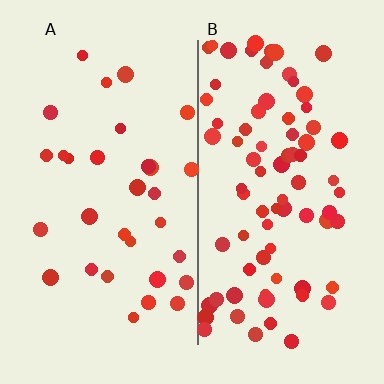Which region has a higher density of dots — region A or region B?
B (the right).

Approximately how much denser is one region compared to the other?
Approximately 2.5× — region B over region A.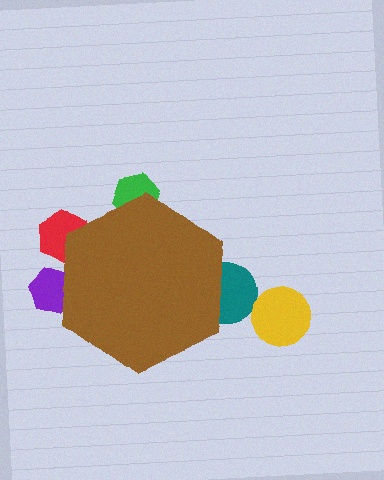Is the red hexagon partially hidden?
Yes, the red hexagon is partially hidden behind the brown hexagon.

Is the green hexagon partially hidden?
Yes, the green hexagon is partially hidden behind the brown hexagon.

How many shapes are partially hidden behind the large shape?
5 shapes are partially hidden.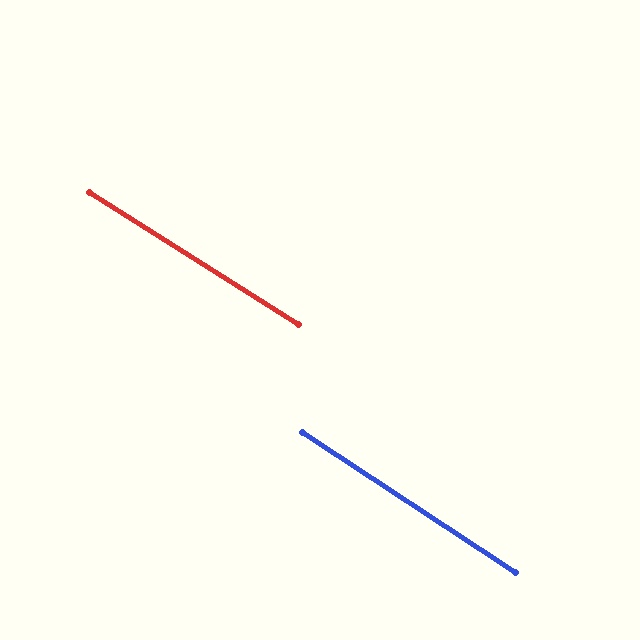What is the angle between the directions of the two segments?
Approximately 1 degree.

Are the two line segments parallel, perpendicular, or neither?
Parallel — their directions differ by only 0.9°.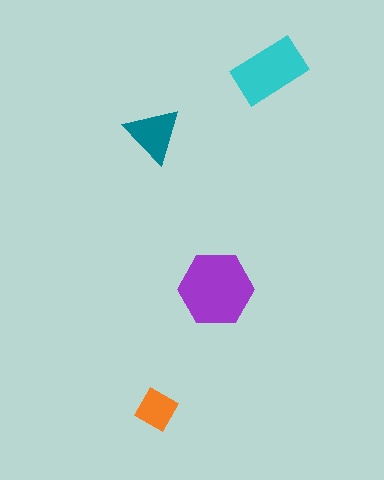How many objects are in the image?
There are 4 objects in the image.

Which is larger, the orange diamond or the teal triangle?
The teal triangle.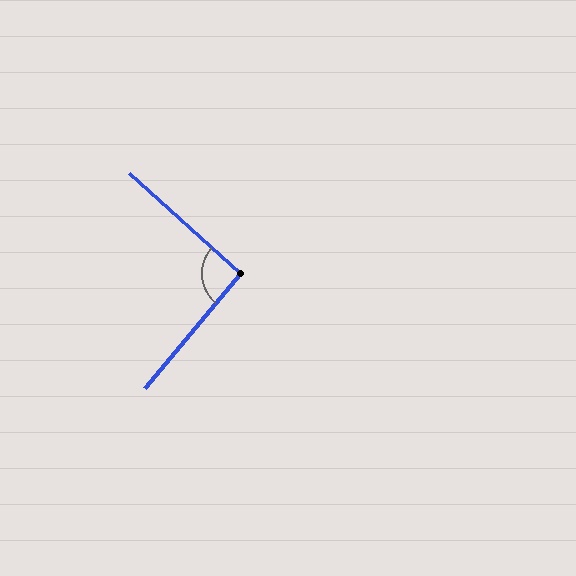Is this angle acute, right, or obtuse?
It is approximately a right angle.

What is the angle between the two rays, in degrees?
Approximately 92 degrees.